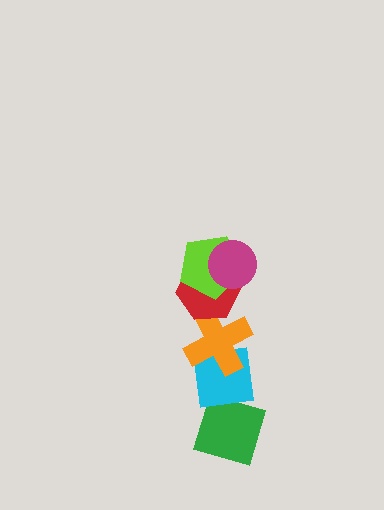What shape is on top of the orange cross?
The red hexagon is on top of the orange cross.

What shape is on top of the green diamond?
The cyan square is on top of the green diamond.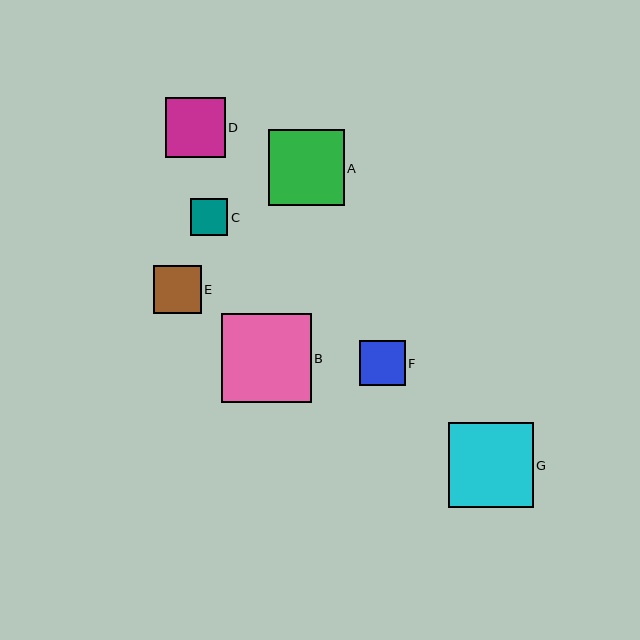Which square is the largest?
Square B is the largest with a size of approximately 90 pixels.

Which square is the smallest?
Square C is the smallest with a size of approximately 37 pixels.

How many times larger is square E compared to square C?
Square E is approximately 1.3 times the size of square C.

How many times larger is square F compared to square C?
Square F is approximately 1.2 times the size of square C.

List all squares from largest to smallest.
From largest to smallest: B, G, A, D, E, F, C.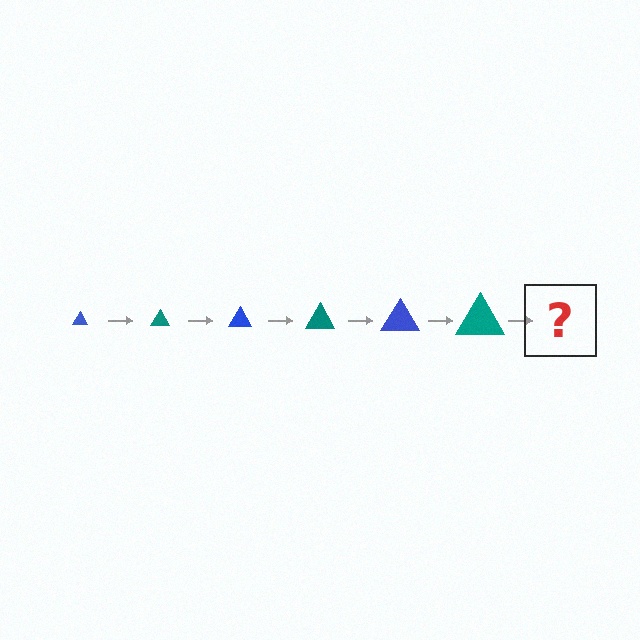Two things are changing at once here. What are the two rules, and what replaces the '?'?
The two rules are that the triangle grows larger each step and the color cycles through blue and teal. The '?' should be a blue triangle, larger than the previous one.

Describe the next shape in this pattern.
It should be a blue triangle, larger than the previous one.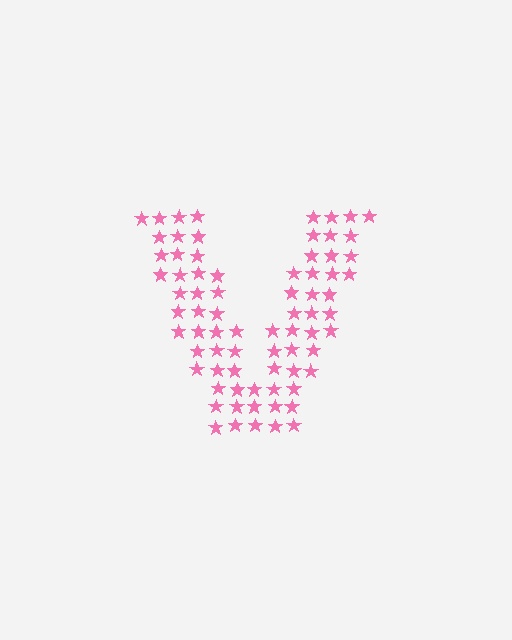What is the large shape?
The large shape is the letter V.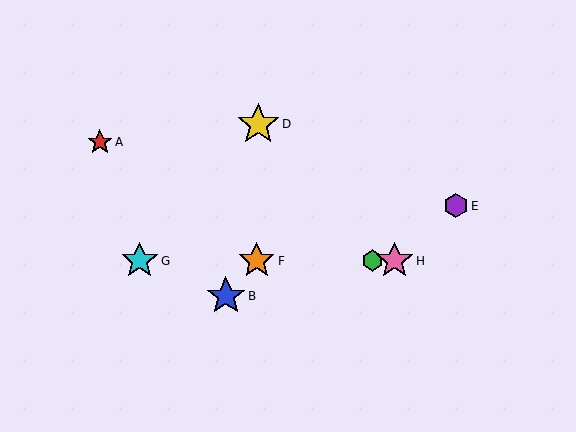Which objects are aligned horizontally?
Objects C, F, G, H are aligned horizontally.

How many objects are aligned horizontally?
4 objects (C, F, G, H) are aligned horizontally.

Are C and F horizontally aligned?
Yes, both are at y≈261.